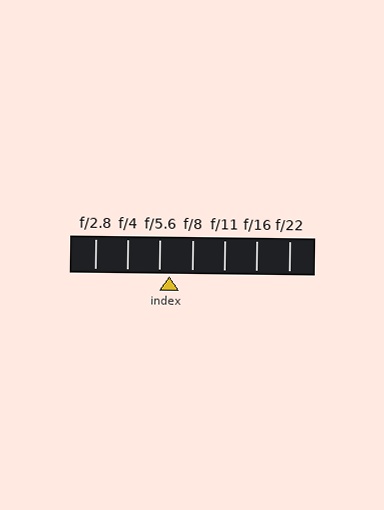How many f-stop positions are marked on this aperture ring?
There are 7 f-stop positions marked.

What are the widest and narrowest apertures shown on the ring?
The widest aperture shown is f/2.8 and the narrowest is f/22.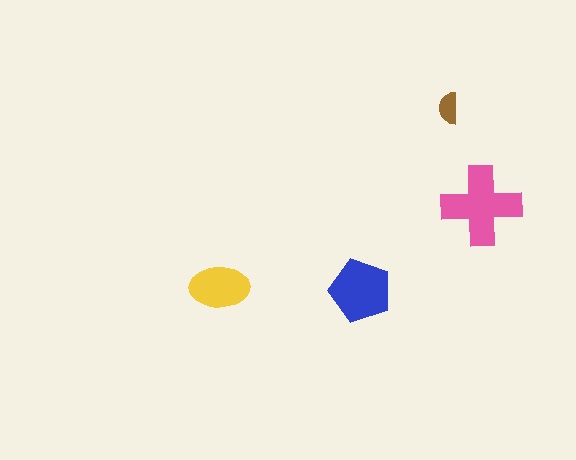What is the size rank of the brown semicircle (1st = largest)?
4th.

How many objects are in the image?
There are 4 objects in the image.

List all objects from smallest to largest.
The brown semicircle, the yellow ellipse, the blue pentagon, the pink cross.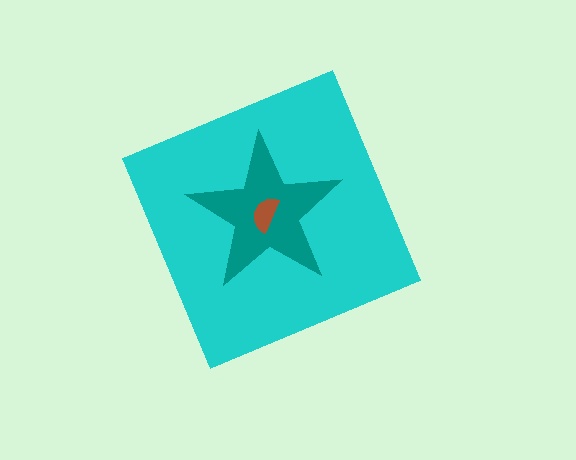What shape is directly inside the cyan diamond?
The teal star.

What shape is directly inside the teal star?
The brown semicircle.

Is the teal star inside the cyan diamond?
Yes.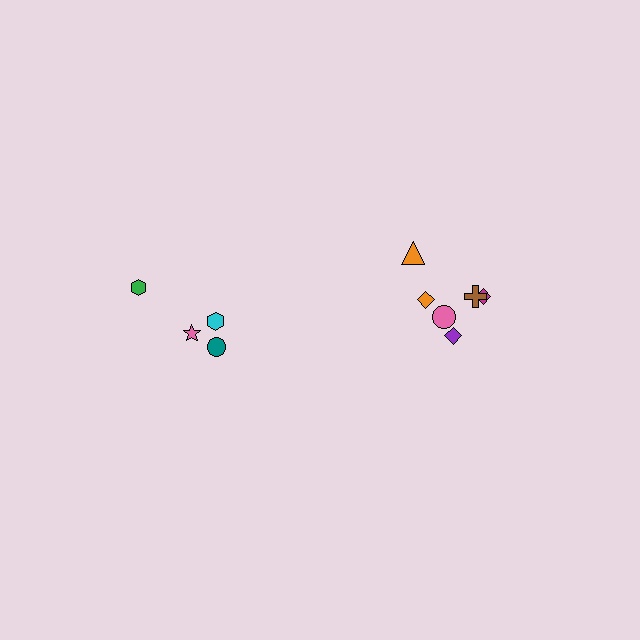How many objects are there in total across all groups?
There are 10 objects.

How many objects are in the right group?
There are 6 objects.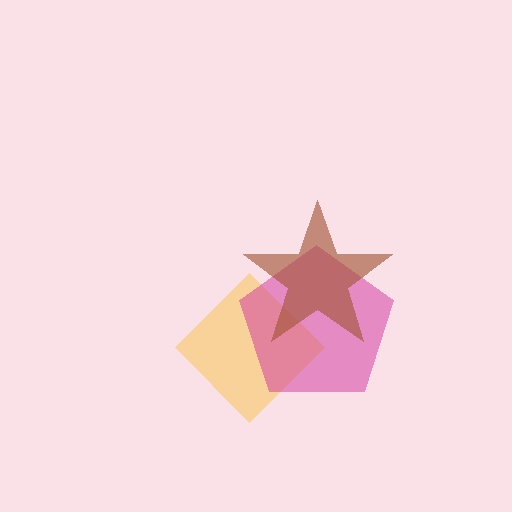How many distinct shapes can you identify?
There are 3 distinct shapes: a yellow diamond, a magenta pentagon, a brown star.